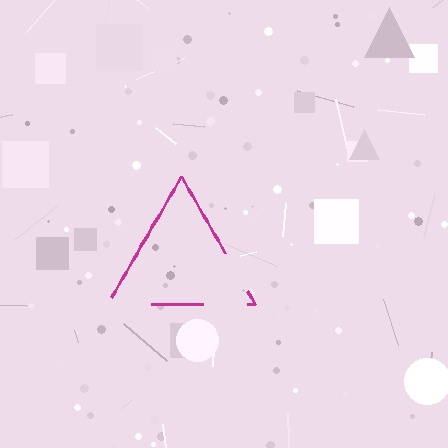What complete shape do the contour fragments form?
The contour fragments form a triangle.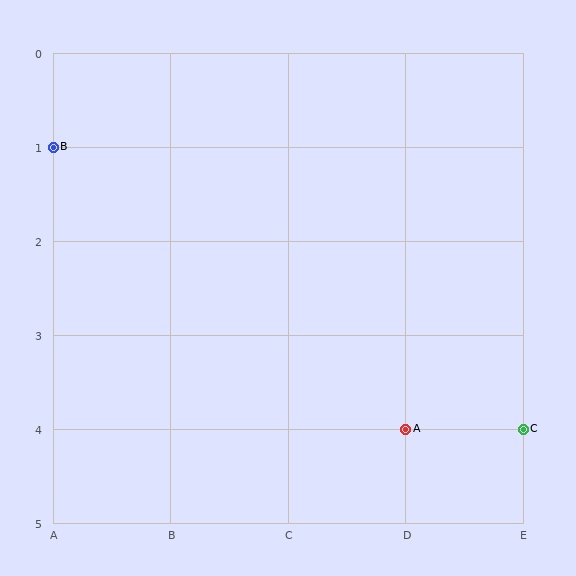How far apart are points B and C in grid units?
Points B and C are 4 columns and 3 rows apart (about 5.0 grid units diagonally).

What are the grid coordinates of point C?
Point C is at grid coordinates (E, 4).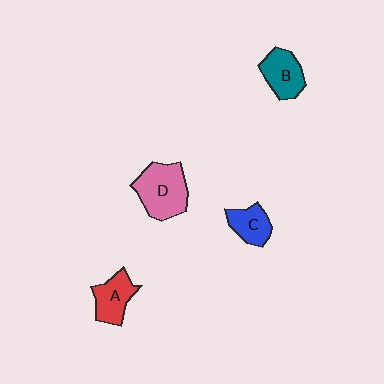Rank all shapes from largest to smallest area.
From largest to smallest: D (pink), B (teal), A (red), C (blue).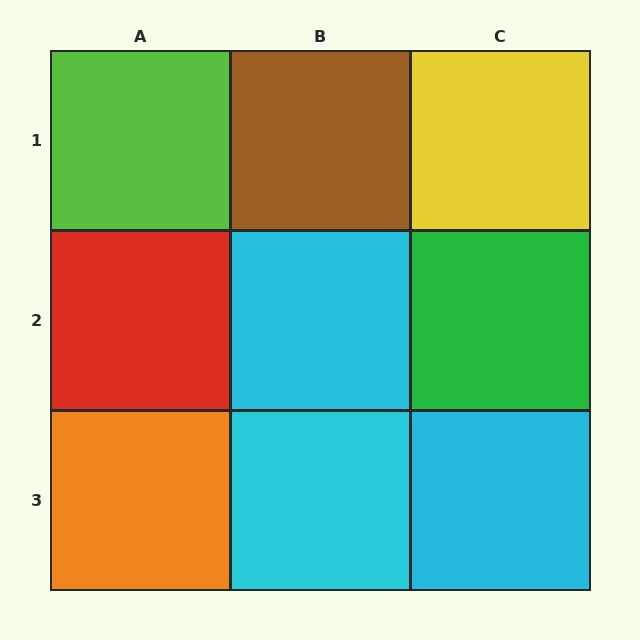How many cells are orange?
1 cell is orange.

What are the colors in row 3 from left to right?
Orange, cyan, cyan.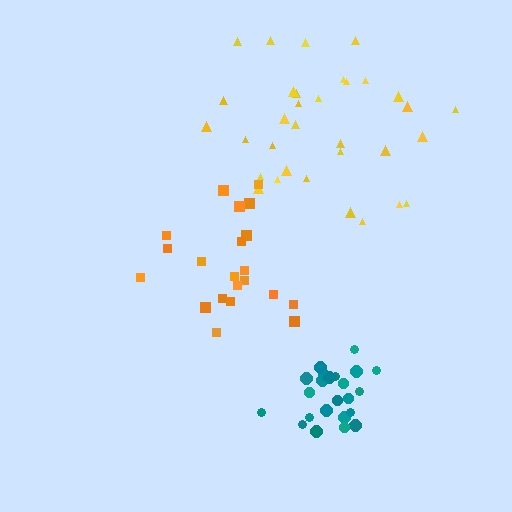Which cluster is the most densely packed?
Teal.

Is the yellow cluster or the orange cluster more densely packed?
Orange.